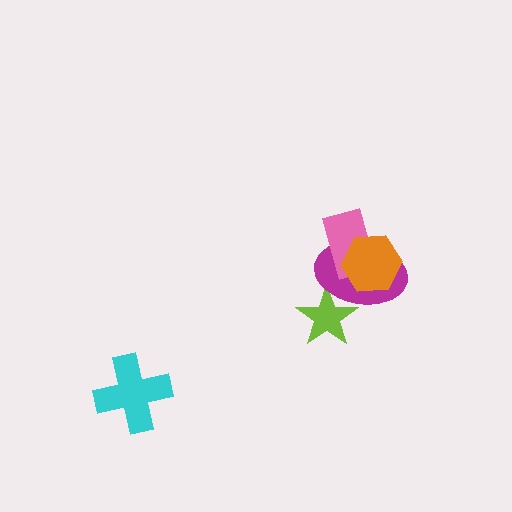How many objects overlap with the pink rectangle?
2 objects overlap with the pink rectangle.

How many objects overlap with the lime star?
1 object overlaps with the lime star.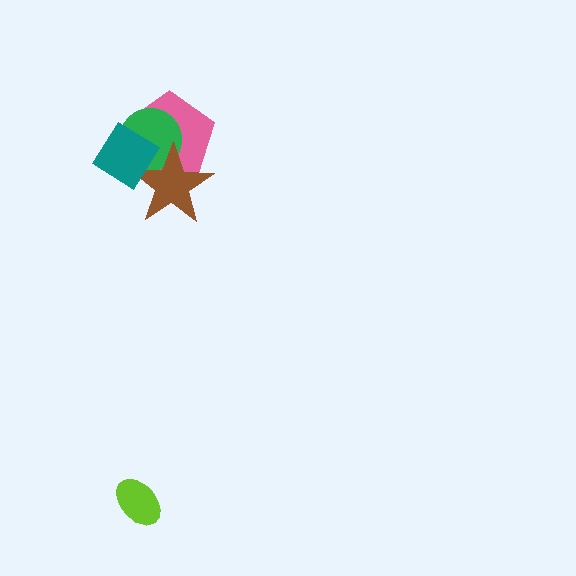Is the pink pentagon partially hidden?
Yes, it is partially covered by another shape.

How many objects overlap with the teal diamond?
3 objects overlap with the teal diamond.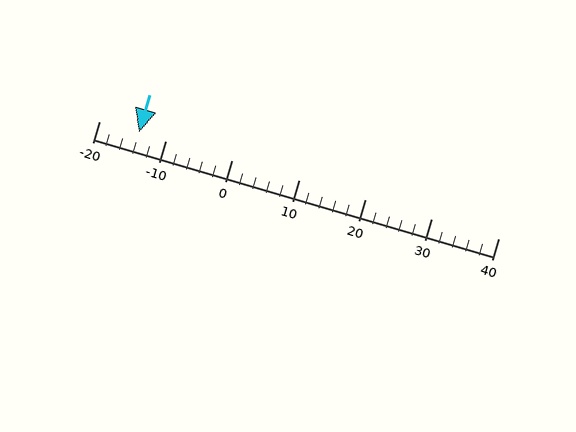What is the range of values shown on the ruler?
The ruler shows values from -20 to 40.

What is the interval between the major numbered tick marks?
The major tick marks are spaced 10 units apart.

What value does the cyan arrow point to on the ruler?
The cyan arrow points to approximately -14.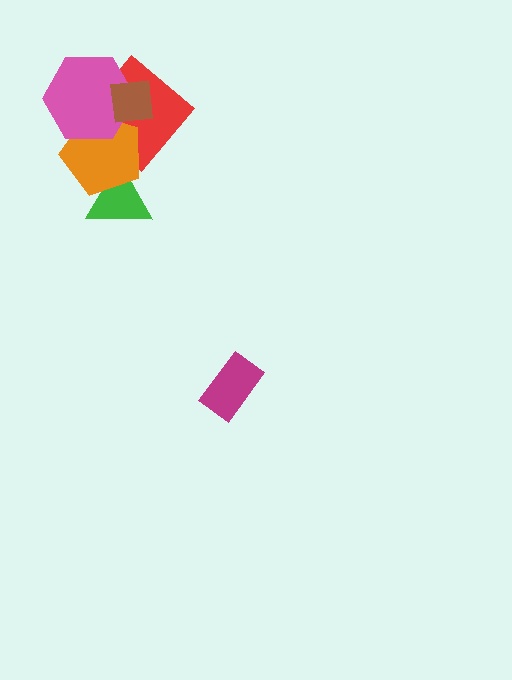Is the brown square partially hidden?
No, no other shape covers it.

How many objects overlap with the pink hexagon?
3 objects overlap with the pink hexagon.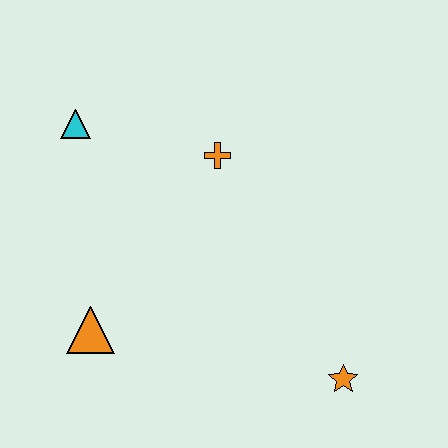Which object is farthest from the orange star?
The cyan triangle is farthest from the orange star.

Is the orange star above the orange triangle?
No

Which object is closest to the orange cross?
The cyan triangle is closest to the orange cross.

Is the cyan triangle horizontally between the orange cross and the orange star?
No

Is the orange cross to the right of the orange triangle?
Yes